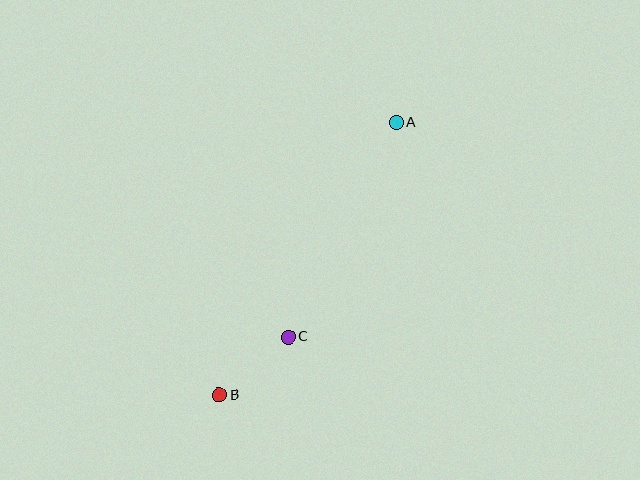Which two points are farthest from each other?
Points A and B are farthest from each other.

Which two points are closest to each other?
Points B and C are closest to each other.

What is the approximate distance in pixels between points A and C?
The distance between A and C is approximately 240 pixels.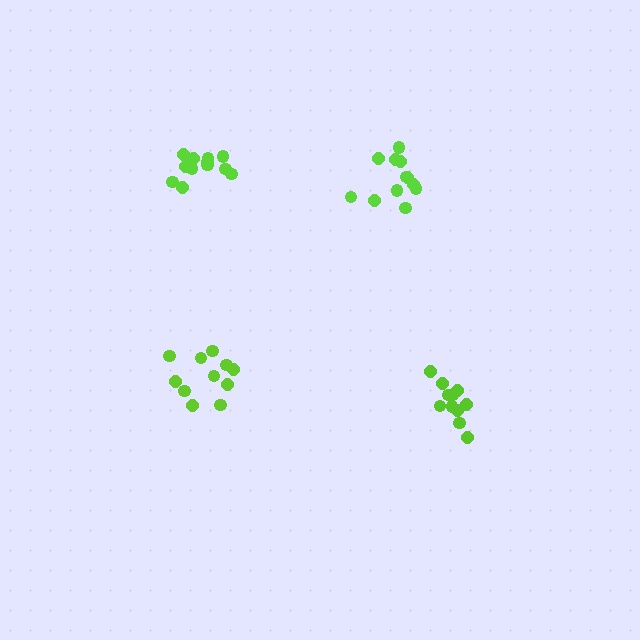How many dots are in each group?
Group 1: 12 dots, Group 2: 11 dots, Group 3: 11 dots, Group 4: 13 dots (47 total).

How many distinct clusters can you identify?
There are 4 distinct clusters.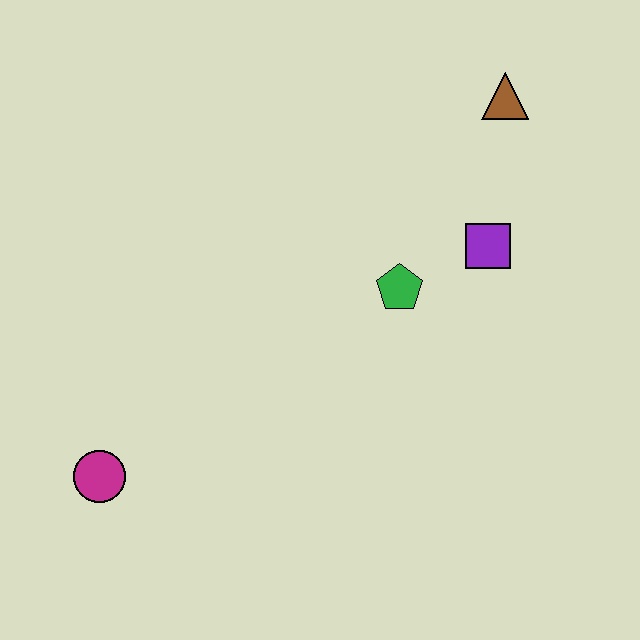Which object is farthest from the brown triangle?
The magenta circle is farthest from the brown triangle.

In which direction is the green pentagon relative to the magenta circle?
The green pentagon is to the right of the magenta circle.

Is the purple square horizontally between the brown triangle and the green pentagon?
Yes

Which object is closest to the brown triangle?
The purple square is closest to the brown triangle.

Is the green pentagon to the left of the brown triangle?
Yes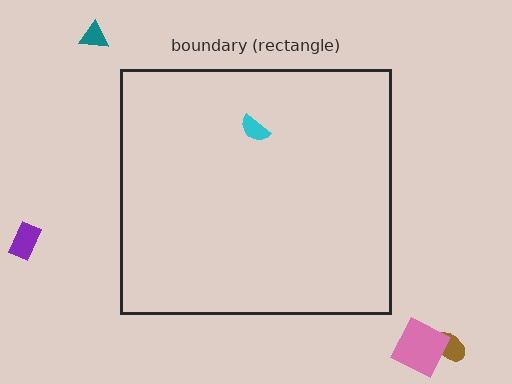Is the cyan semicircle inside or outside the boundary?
Inside.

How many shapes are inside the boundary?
1 inside, 4 outside.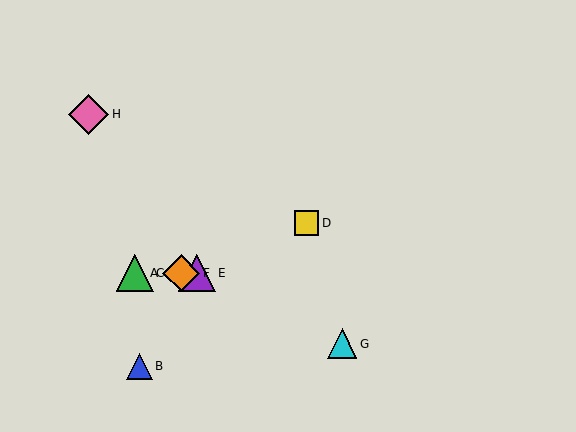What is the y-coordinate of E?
Object E is at y≈273.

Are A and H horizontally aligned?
No, A is at y≈273 and H is at y≈114.